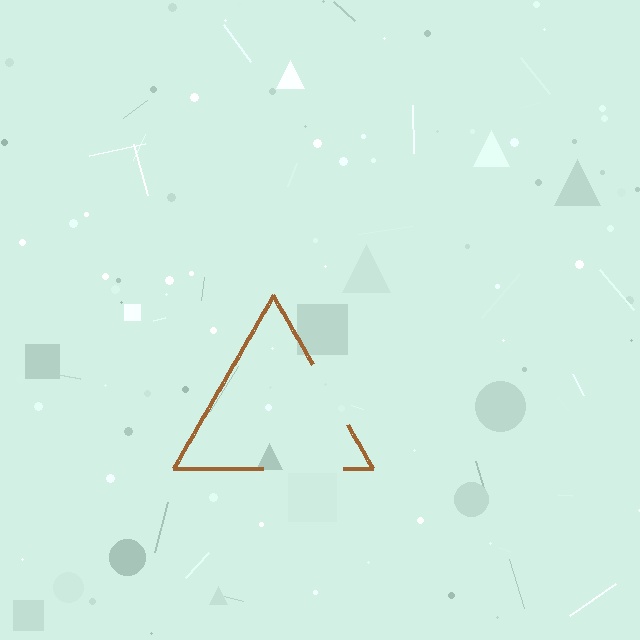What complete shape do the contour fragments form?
The contour fragments form a triangle.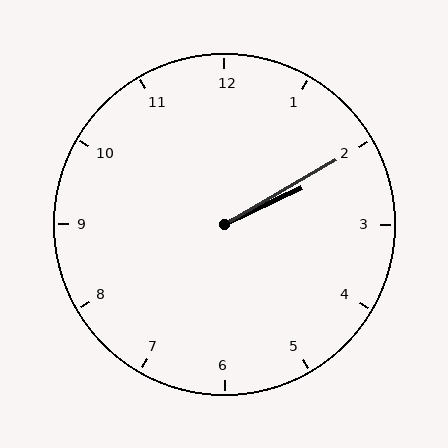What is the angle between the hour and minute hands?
Approximately 5 degrees.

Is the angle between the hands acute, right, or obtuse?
It is acute.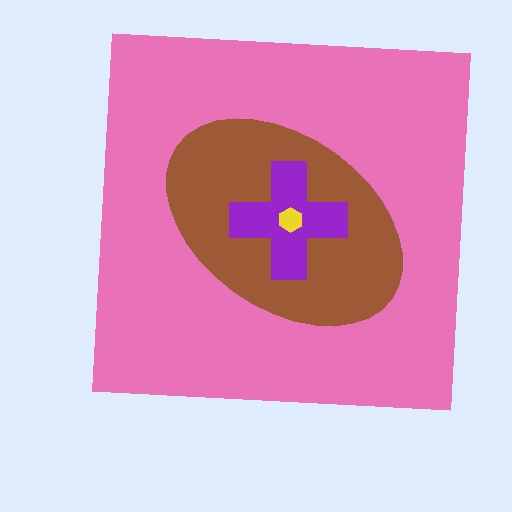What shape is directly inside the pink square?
The brown ellipse.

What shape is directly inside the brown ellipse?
The purple cross.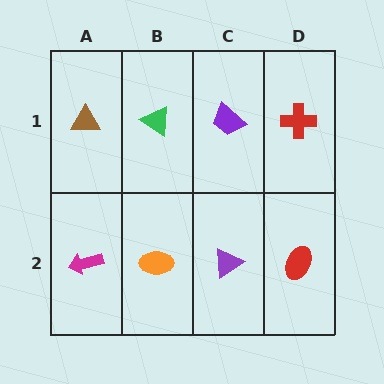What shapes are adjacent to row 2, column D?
A red cross (row 1, column D), a purple triangle (row 2, column C).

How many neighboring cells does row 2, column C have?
3.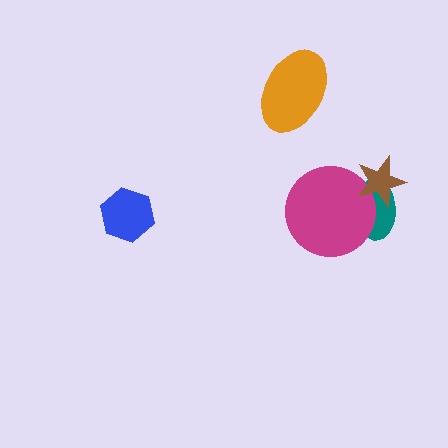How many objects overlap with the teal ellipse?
2 objects overlap with the teal ellipse.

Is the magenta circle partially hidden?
Yes, it is partially covered by another shape.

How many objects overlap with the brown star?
2 objects overlap with the brown star.